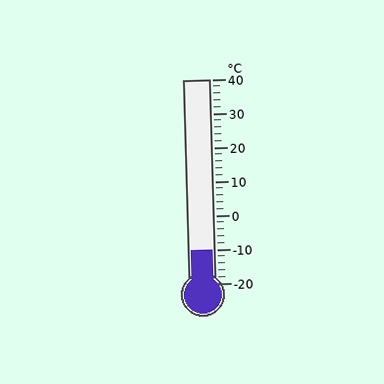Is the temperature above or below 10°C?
The temperature is below 10°C.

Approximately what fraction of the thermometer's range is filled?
The thermometer is filled to approximately 15% of its range.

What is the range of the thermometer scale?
The thermometer scale ranges from -20°C to 40°C.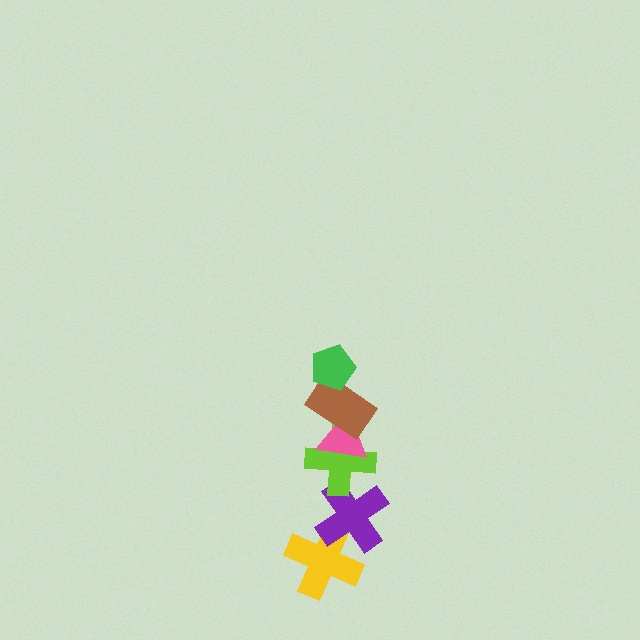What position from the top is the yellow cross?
The yellow cross is 6th from the top.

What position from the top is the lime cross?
The lime cross is 4th from the top.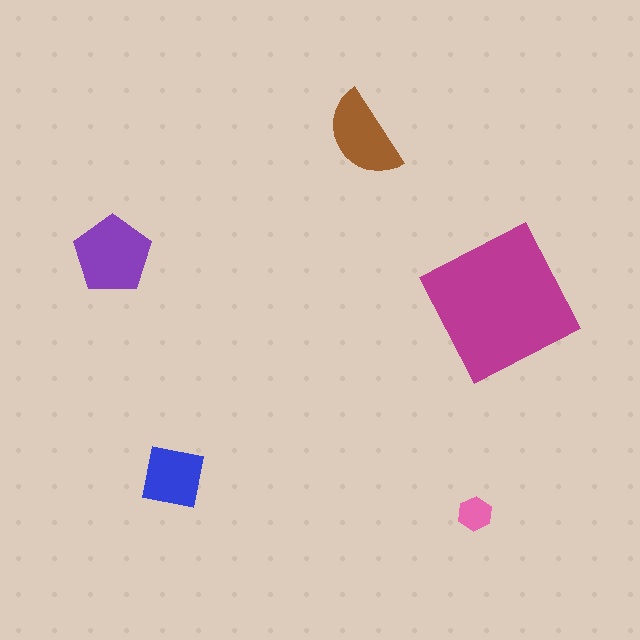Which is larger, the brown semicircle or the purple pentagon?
The purple pentagon.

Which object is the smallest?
The pink hexagon.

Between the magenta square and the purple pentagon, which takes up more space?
The magenta square.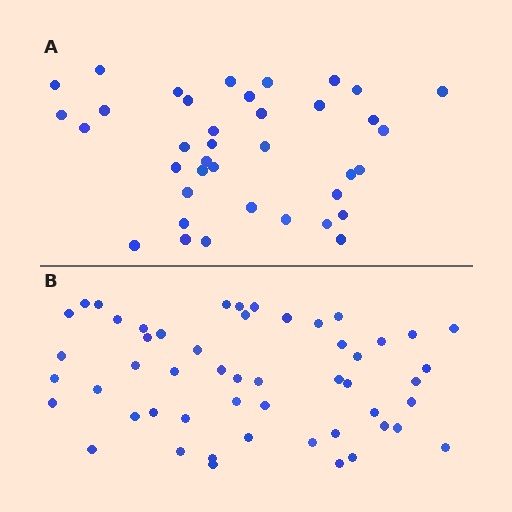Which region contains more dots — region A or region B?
Region B (the bottom region) has more dots.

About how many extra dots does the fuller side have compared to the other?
Region B has approximately 15 more dots than region A.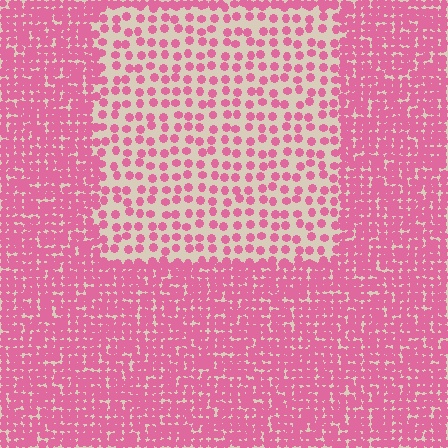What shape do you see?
I see a rectangle.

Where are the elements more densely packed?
The elements are more densely packed outside the rectangle boundary.